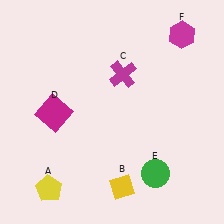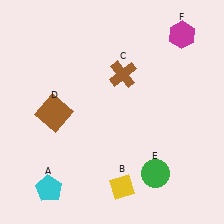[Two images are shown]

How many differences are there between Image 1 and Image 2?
There are 3 differences between the two images.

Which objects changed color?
A changed from yellow to cyan. C changed from magenta to brown. D changed from magenta to brown.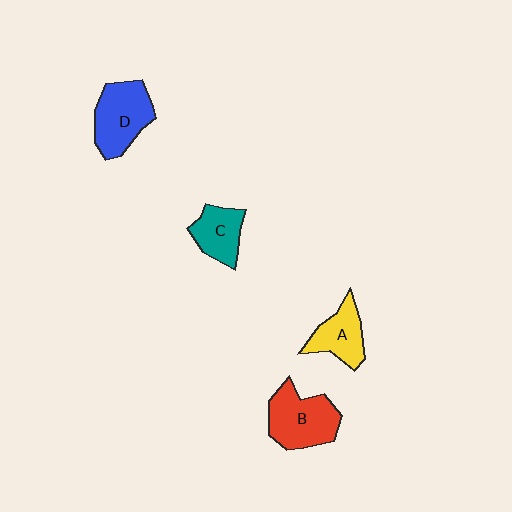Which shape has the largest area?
Shape B (red).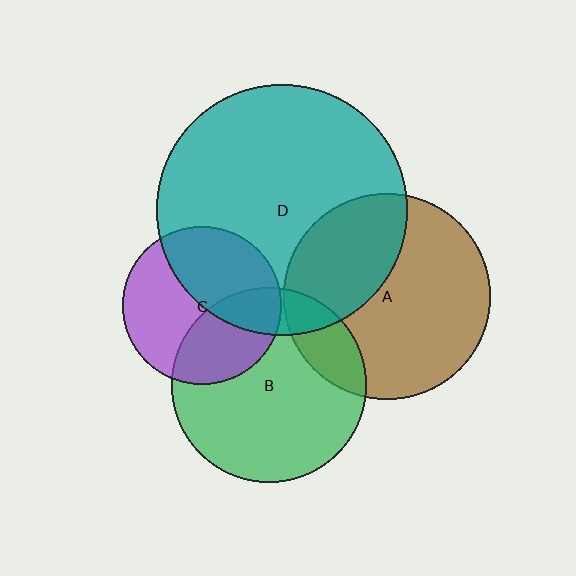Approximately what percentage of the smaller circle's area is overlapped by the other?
Approximately 15%.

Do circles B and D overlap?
Yes.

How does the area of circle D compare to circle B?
Approximately 1.7 times.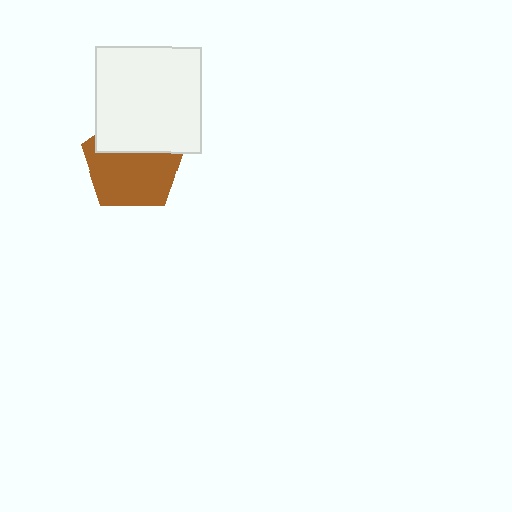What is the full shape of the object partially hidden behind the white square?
The partially hidden object is a brown pentagon.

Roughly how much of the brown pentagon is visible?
About half of it is visible (roughly 64%).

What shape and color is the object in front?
The object in front is a white square.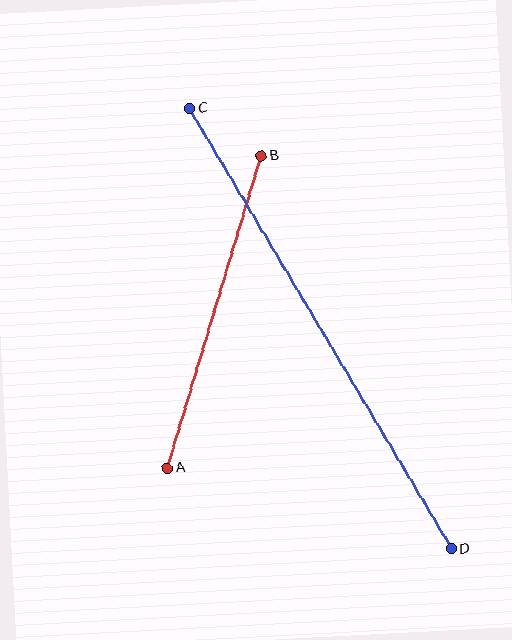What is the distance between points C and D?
The distance is approximately 512 pixels.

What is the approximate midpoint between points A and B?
The midpoint is at approximately (214, 312) pixels.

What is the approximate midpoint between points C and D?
The midpoint is at approximately (321, 329) pixels.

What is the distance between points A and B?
The distance is approximately 326 pixels.